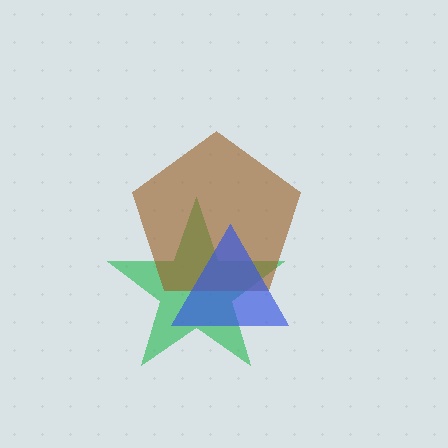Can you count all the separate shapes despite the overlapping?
Yes, there are 3 separate shapes.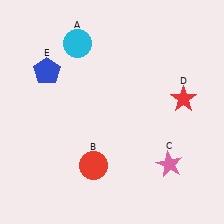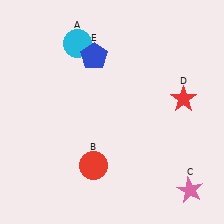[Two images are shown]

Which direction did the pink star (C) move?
The pink star (C) moved down.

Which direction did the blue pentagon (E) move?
The blue pentagon (E) moved right.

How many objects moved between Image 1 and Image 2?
2 objects moved between the two images.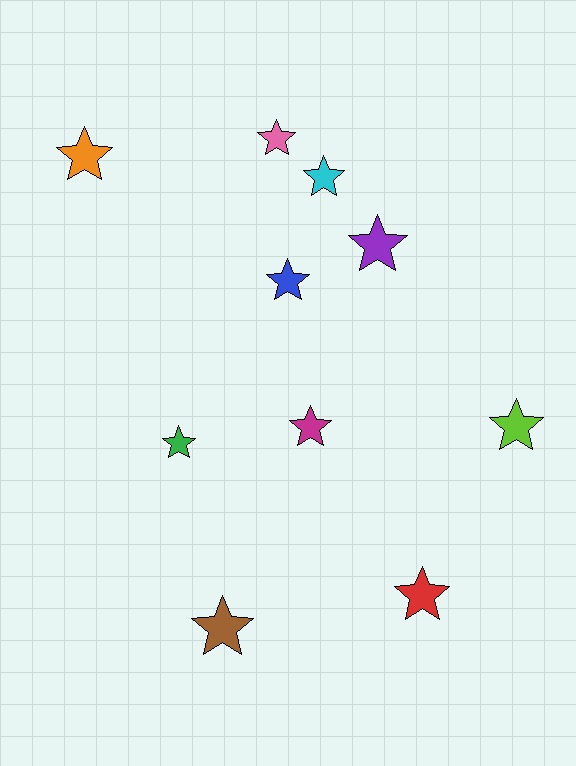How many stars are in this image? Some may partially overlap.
There are 10 stars.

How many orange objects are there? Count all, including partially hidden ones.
There is 1 orange object.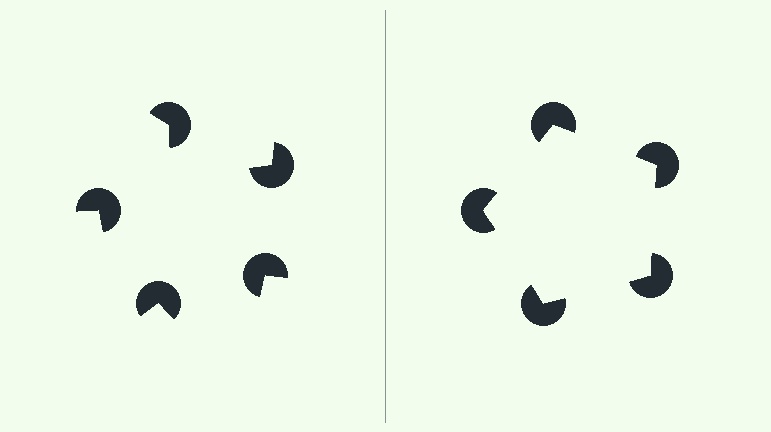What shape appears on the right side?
An illusory pentagon.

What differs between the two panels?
The pac-man discs are positioned identically on both sides; only the wedge orientations differ. On the right they align to a pentagon; on the left they are misaligned.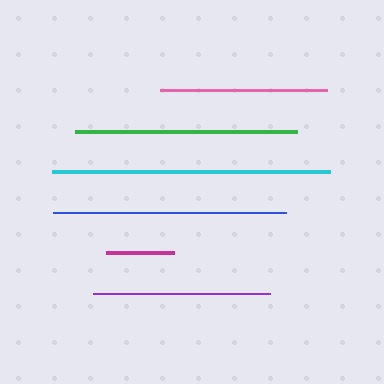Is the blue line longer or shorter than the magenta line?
The blue line is longer than the magenta line.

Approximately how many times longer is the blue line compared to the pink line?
The blue line is approximately 1.4 times the length of the pink line.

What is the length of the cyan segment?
The cyan segment is approximately 278 pixels long.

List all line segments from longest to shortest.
From longest to shortest: cyan, blue, green, purple, pink, magenta.